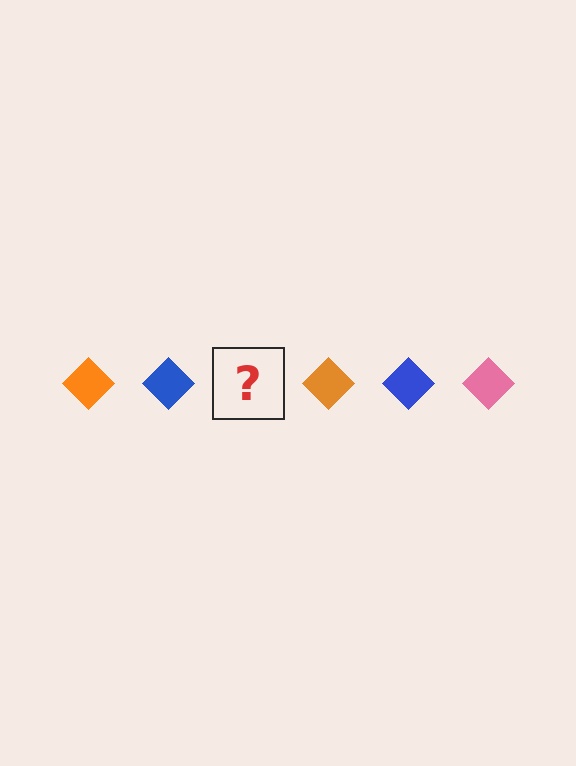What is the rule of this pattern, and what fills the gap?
The rule is that the pattern cycles through orange, blue, pink diamonds. The gap should be filled with a pink diamond.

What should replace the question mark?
The question mark should be replaced with a pink diamond.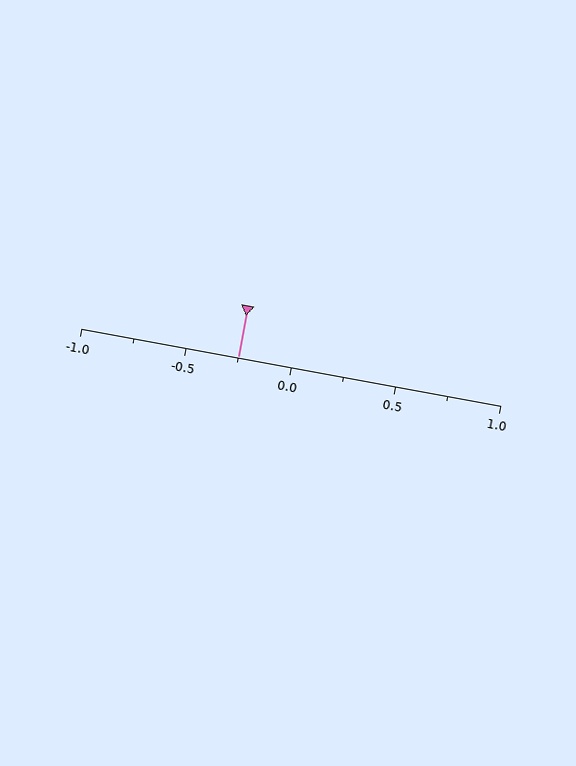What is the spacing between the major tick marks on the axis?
The major ticks are spaced 0.5 apart.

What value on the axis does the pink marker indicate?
The marker indicates approximately -0.25.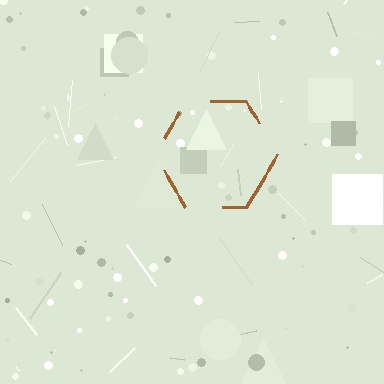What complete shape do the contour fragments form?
The contour fragments form a hexagon.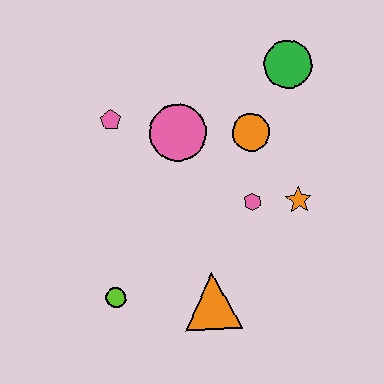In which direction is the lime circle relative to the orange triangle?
The lime circle is to the left of the orange triangle.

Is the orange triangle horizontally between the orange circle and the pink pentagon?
Yes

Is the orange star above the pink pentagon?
No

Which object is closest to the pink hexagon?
The orange star is closest to the pink hexagon.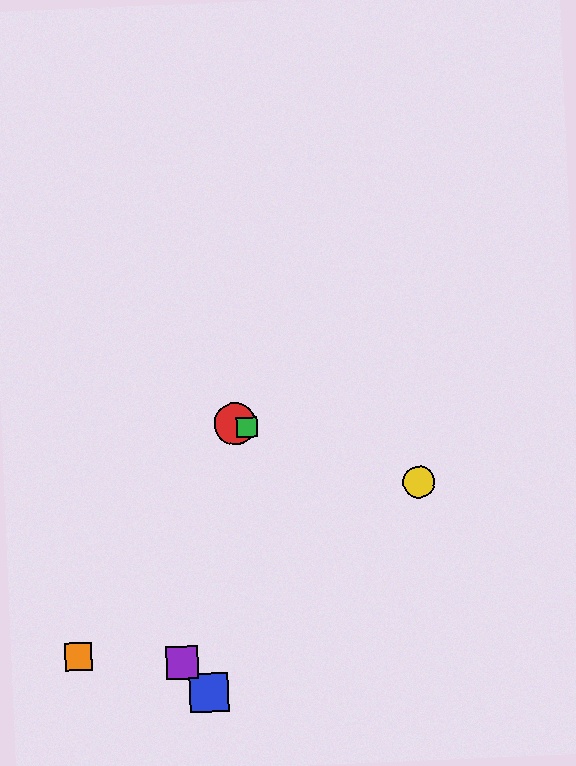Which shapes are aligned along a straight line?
The red circle, the green square, the yellow circle are aligned along a straight line.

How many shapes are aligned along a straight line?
3 shapes (the red circle, the green square, the yellow circle) are aligned along a straight line.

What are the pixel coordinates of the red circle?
The red circle is at (235, 423).